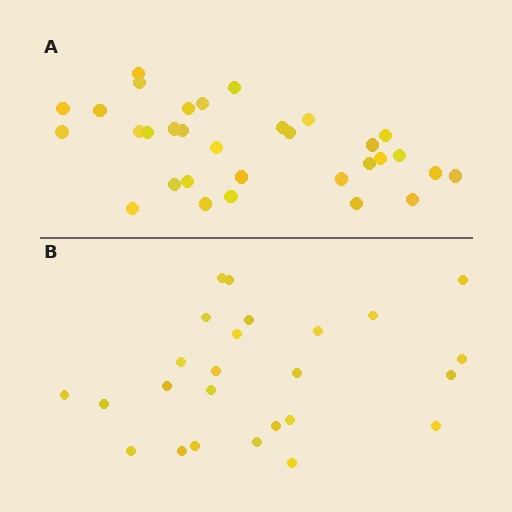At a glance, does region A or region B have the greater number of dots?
Region A (the top region) has more dots.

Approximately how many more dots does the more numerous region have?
Region A has roughly 8 or so more dots than region B.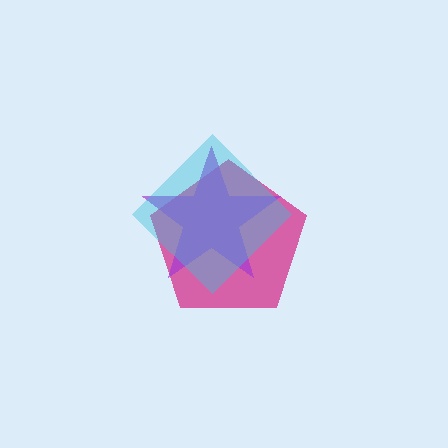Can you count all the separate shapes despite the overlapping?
Yes, there are 3 separate shapes.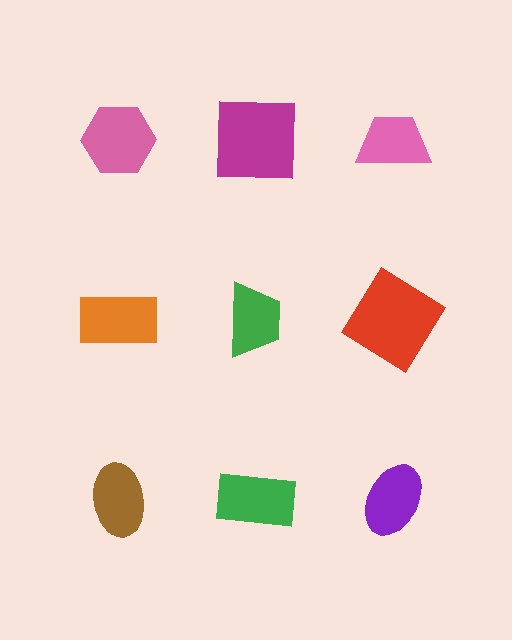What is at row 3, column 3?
A purple ellipse.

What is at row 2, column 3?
A red diamond.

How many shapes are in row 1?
3 shapes.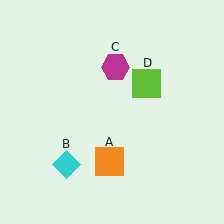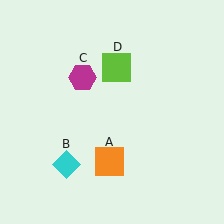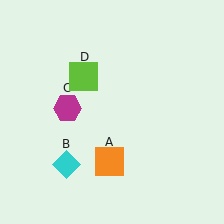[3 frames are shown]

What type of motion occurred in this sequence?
The magenta hexagon (object C), lime square (object D) rotated counterclockwise around the center of the scene.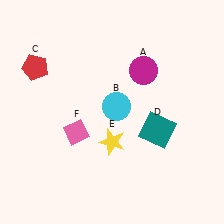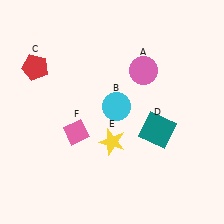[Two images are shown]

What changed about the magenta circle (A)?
In Image 1, A is magenta. In Image 2, it changed to pink.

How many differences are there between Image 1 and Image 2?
There is 1 difference between the two images.